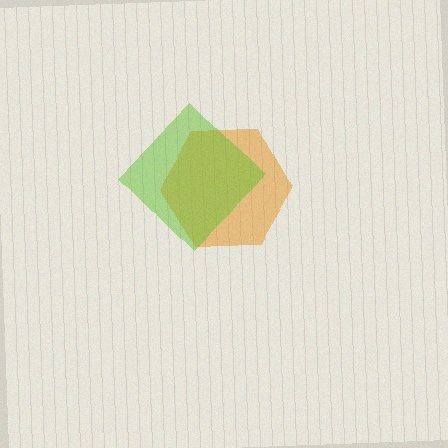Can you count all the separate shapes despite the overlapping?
Yes, there are 2 separate shapes.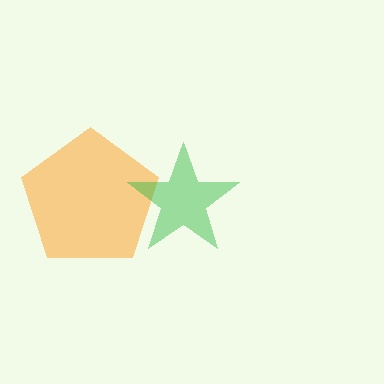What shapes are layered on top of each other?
The layered shapes are: an orange pentagon, a green star.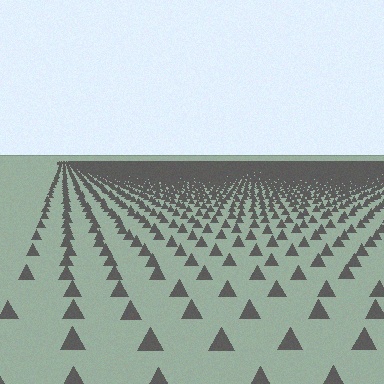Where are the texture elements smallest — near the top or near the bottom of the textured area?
Near the top.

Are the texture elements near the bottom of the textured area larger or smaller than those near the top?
Larger. Near the bottom, elements are closer to the viewer and appear at a bigger on-screen size.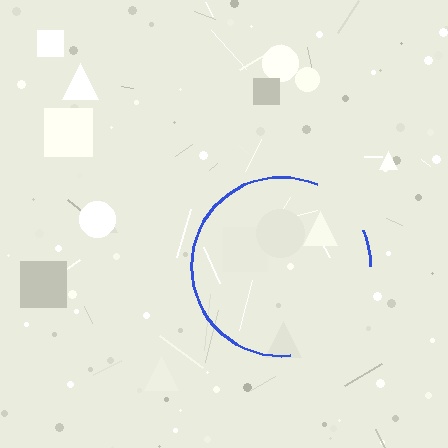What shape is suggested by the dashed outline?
The dashed outline suggests a circle.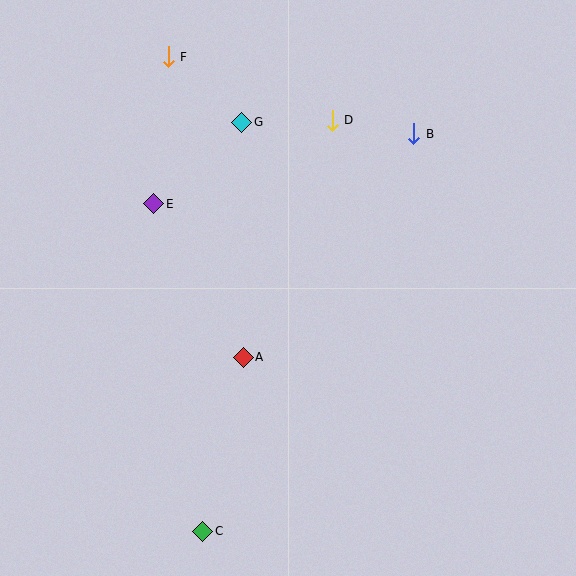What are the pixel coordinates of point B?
Point B is at (414, 134).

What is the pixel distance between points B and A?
The distance between B and A is 281 pixels.